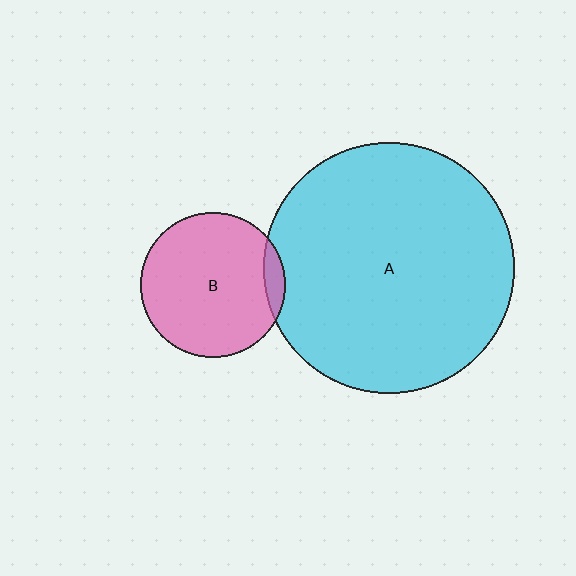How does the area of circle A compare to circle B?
Approximately 3.0 times.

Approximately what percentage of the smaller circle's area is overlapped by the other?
Approximately 10%.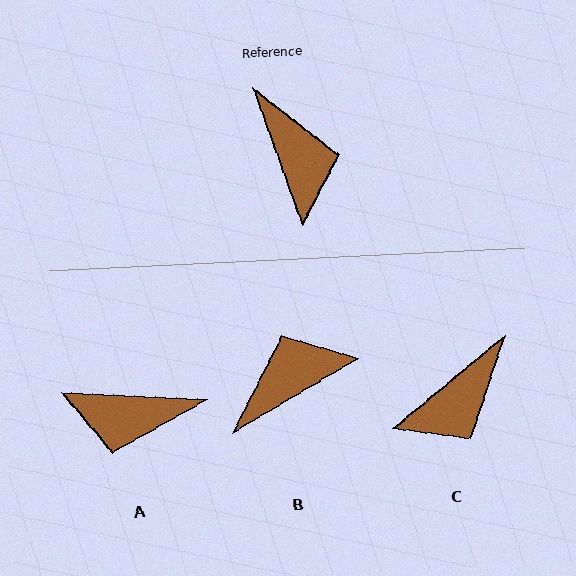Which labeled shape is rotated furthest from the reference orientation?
A, about 113 degrees away.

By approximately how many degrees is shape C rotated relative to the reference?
Approximately 70 degrees clockwise.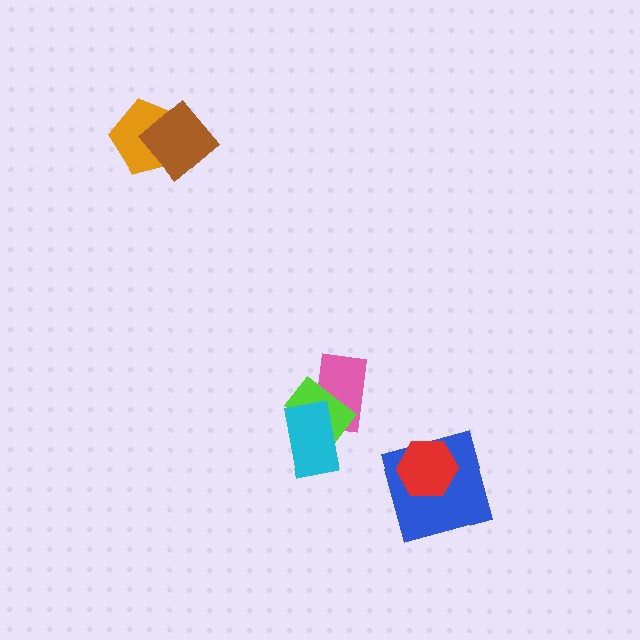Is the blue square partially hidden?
Yes, it is partially covered by another shape.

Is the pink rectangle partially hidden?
Yes, it is partially covered by another shape.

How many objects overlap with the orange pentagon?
1 object overlaps with the orange pentagon.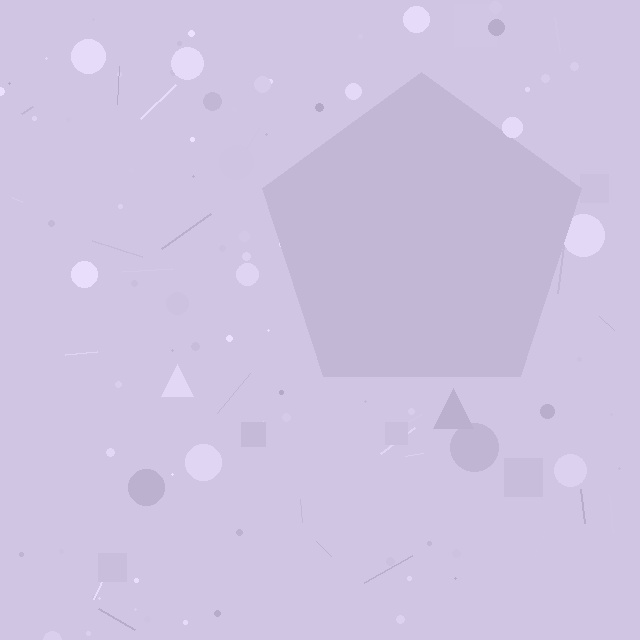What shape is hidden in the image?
A pentagon is hidden in the image.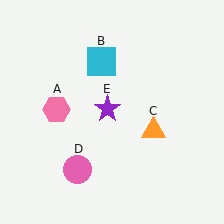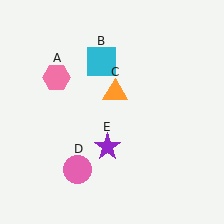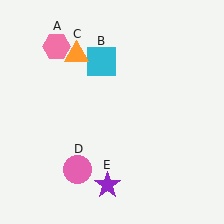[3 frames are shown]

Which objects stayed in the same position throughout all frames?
Cyan square (object B) and pink circle (object D) remained stationary.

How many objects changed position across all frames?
3 objects changed position: pink hexagon (object A), orange triangle (object C), purple star (object E).